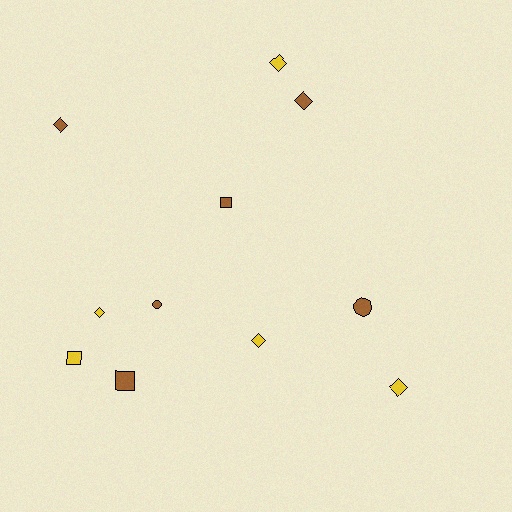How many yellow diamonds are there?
There are 4 yellow diamonds.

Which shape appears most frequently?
Diamond, with 6 objects.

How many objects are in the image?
There are 11 objects.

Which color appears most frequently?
Brown, with 6 objects.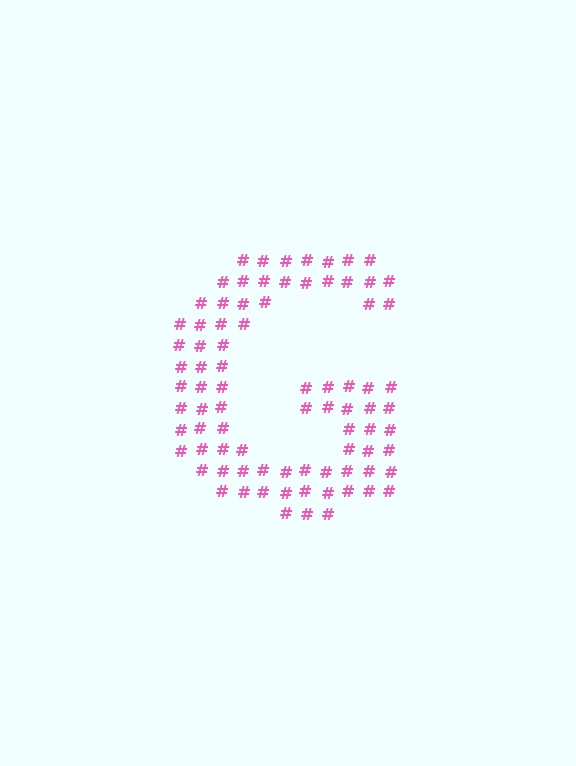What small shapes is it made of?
It is made of small hash symbols.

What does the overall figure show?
The overall figure shows the letter G.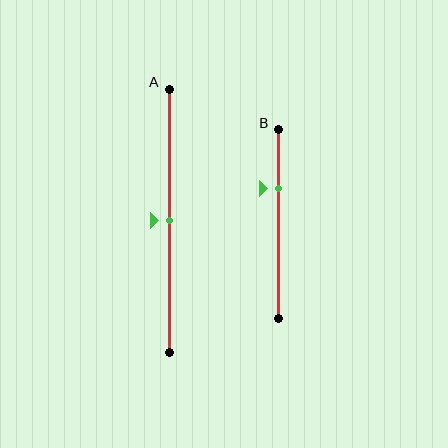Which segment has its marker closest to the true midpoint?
Segment A has its marker closest to the true midpoint.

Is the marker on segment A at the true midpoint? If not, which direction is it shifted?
Yes, the marker on segment A is at the true midpoint.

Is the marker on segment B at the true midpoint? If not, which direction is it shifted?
No, the marker on segment B is shifted upward by about 19% of the segment length.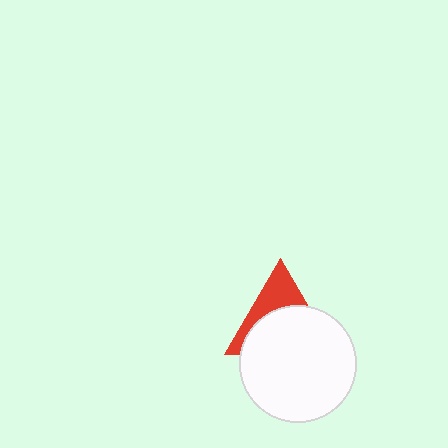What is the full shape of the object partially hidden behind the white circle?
The partially hidden object is a red triangle.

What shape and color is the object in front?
The object in front is a white circle.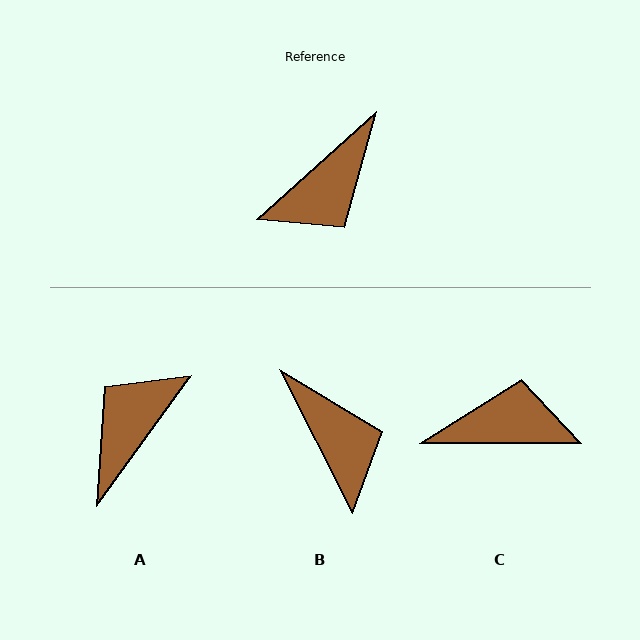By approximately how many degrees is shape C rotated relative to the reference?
Approximately 138 degrees counter-clockwise.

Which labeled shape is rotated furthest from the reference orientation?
A, about 168 degrees away.